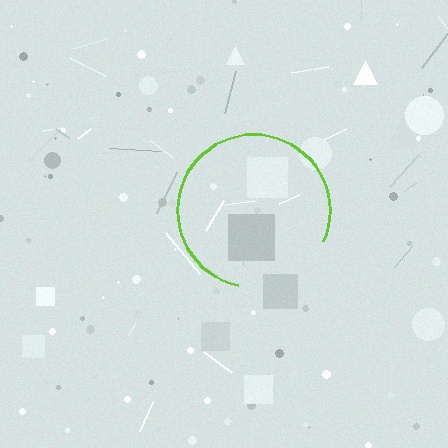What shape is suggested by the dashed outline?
The dashed outline suggests a circle.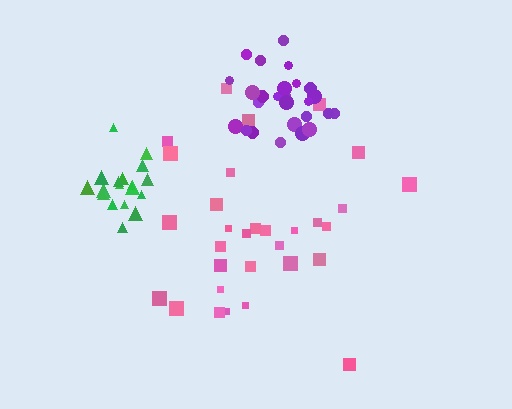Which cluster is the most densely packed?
Green.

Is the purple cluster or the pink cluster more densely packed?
Purple.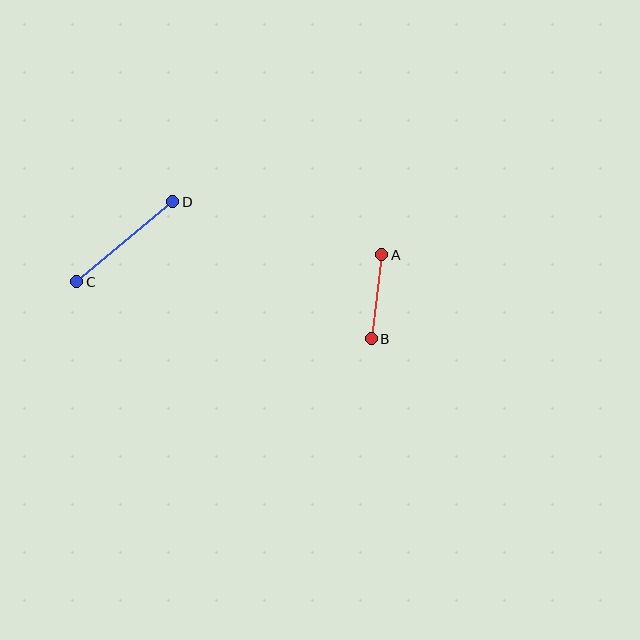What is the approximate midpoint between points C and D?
The midpoint is at approximately (125, 242) pixels.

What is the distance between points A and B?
The distance is approximately 85 pixels.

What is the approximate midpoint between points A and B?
The midpoint is at approximately (376, 297) pixels.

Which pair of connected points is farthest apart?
Points C and D are farthest apart.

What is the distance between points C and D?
The distance is approximately 125 pixels.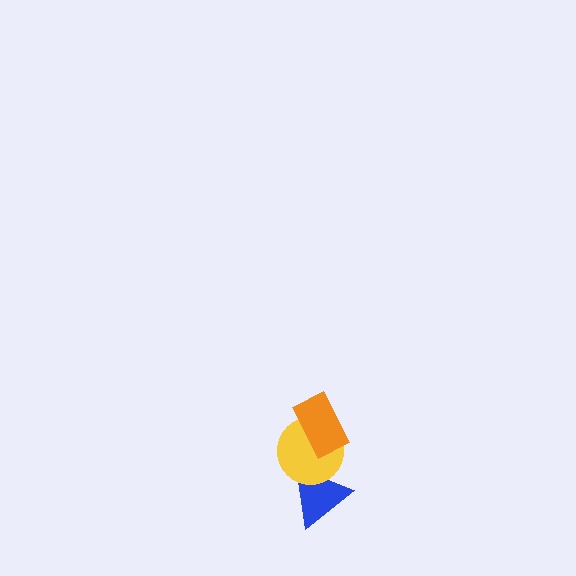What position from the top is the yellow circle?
The yellow circle is 2nd from the top.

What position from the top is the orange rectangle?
The orange rectangle is 1st from the top.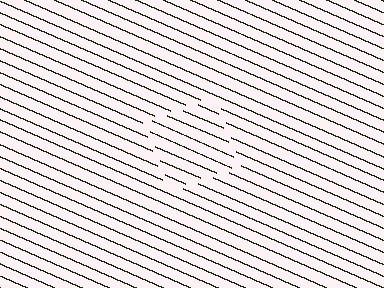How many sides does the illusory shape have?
4 sides — the line-ends trace a square.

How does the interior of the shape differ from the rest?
The interior of the shape contains the same grating, shifted by half a period — the contour is defined by the phase discontinuity where line-ends from the inner and outer gratings abut.